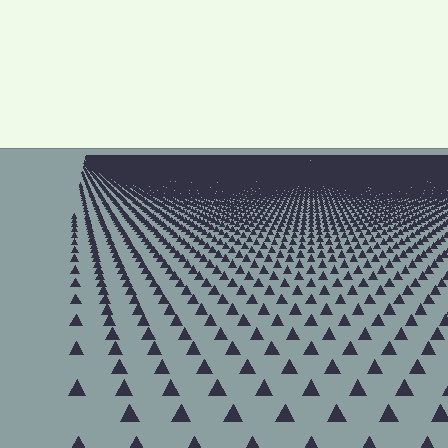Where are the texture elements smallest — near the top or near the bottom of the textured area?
Near the top.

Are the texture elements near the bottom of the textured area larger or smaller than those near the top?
Larger. Near the bottom, elements are closer to the viewer and appear at a bigger on-screen size.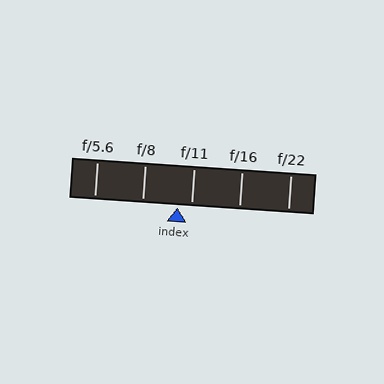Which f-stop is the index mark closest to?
The index mark is closest to f/11.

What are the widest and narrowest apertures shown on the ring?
The widest aperture shown is f/5.6 and the narrowest is f/22.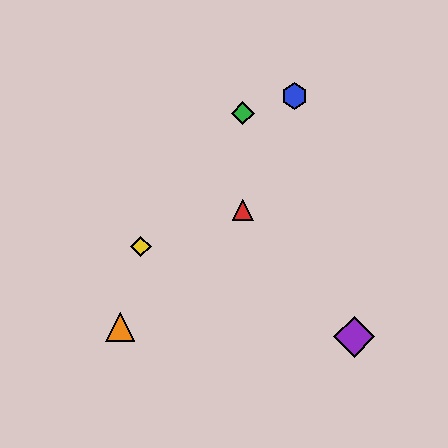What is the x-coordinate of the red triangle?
The red triangle is at x≈243.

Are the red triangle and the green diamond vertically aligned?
Yes, both are at x≈243.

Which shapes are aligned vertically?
The red triangle, the green diamond are aligned vertically.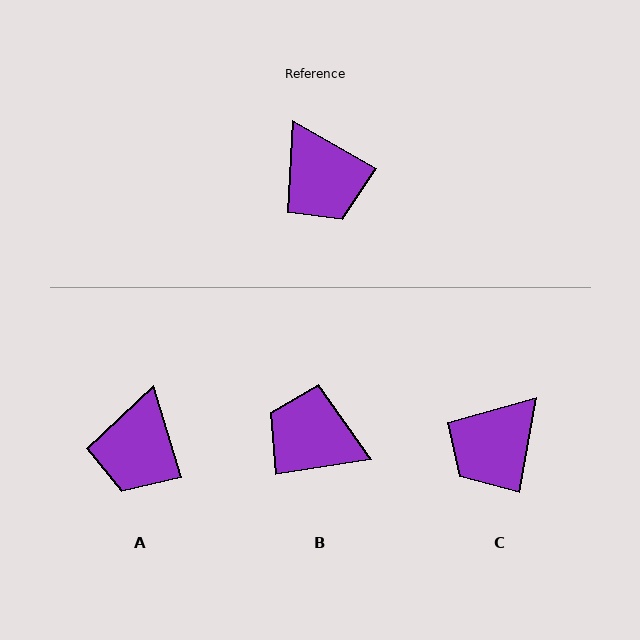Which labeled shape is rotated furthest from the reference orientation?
B, about 142 degrees away.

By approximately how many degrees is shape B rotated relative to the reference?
Approximately 142 degrees clockwise.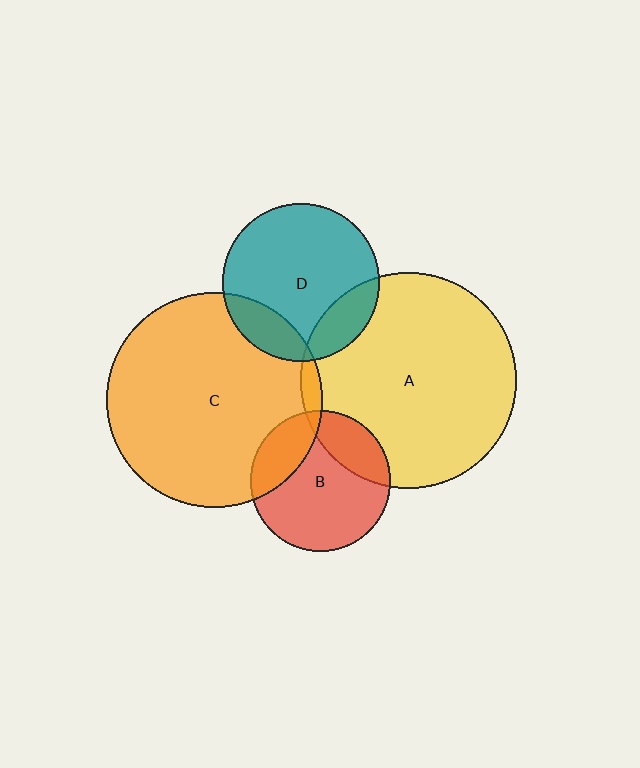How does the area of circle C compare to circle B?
Approximately 2.3 times.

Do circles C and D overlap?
Yes.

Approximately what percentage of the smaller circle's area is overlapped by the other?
Approximately 15%.